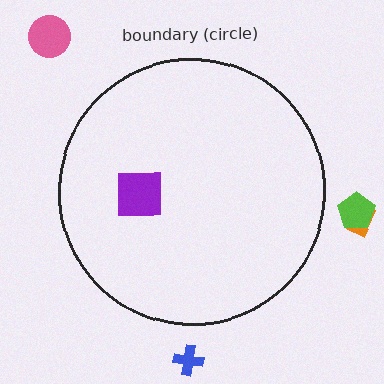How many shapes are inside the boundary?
1 inside, 4 outside.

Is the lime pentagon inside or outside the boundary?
Outside.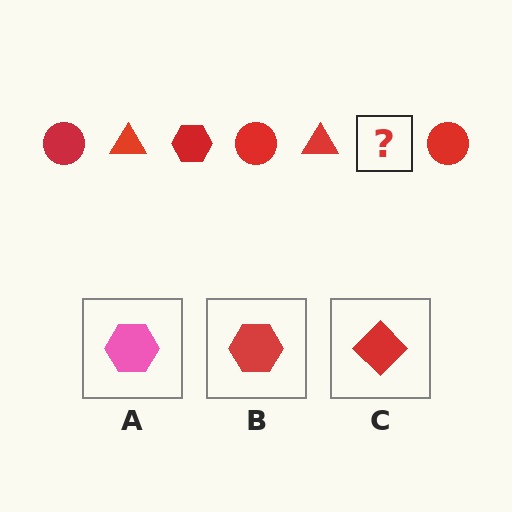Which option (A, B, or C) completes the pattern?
B.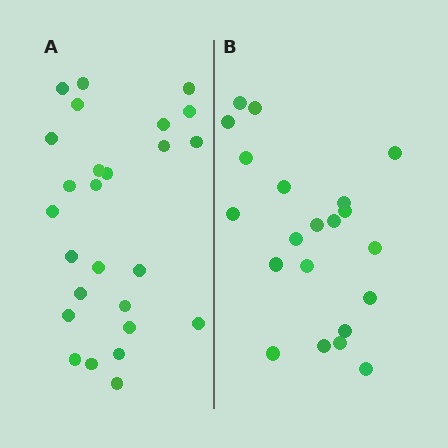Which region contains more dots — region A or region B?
Region A (the left region) has more dots.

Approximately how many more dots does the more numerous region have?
Region A has about 5 more dots than region B.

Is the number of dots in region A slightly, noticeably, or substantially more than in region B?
Region A has only slightly more — the two regions are fairly close. The ratio is roughly 1.2 to 1.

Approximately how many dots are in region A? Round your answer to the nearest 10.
About 30 dots. (The exact count is 26, which rounds to 30.)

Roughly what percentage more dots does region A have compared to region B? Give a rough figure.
About 25% more.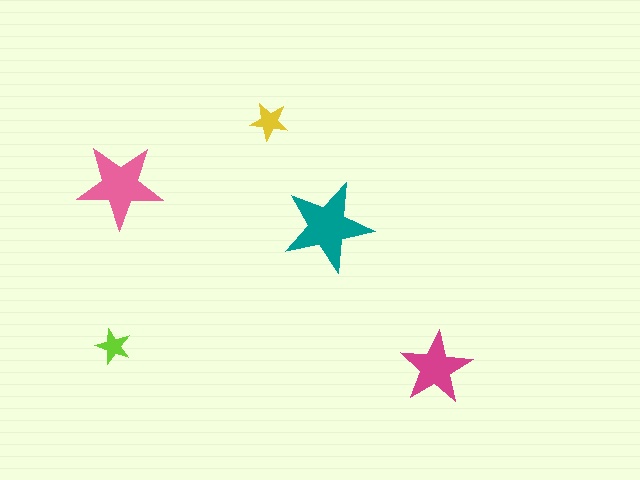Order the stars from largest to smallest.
the teal one, the pink one, the magenta one, the yellow one, the lime one.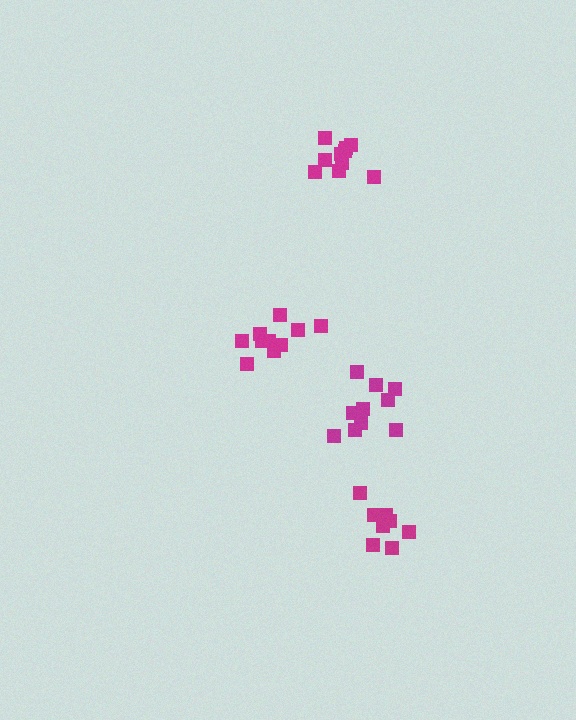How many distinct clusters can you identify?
There are 4 distinct clusters.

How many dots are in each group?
Group 1: 10 dots, Group 2: 9 dots, Group 3: 10 dots, Group 4: 10 dots (39 total).